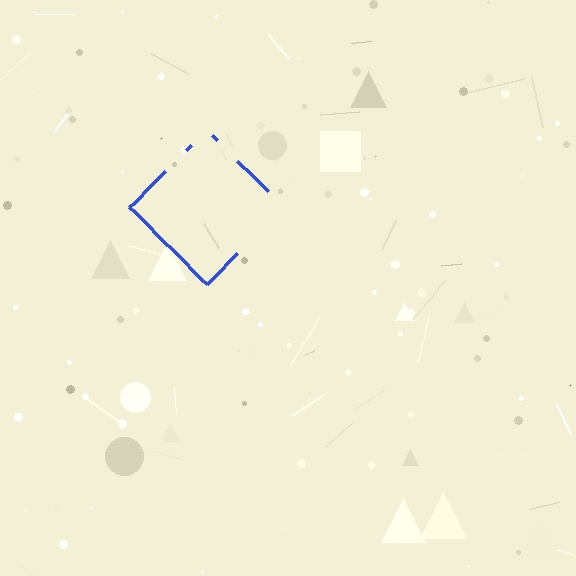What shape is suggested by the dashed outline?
The dashed outline suggests a diamond.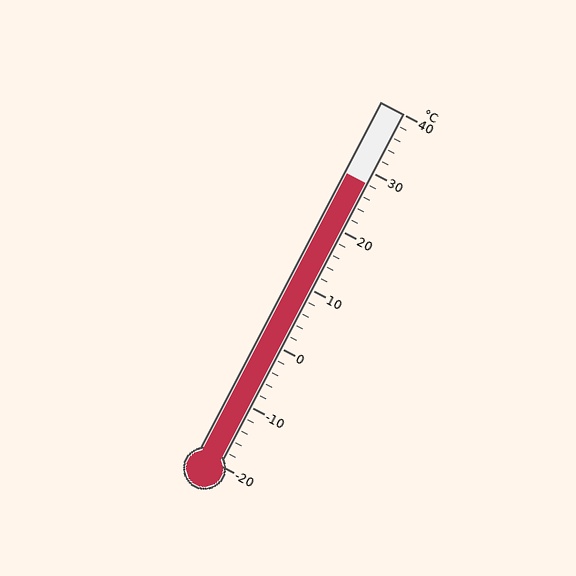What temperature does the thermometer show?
The thermometer shows approximately 28°C.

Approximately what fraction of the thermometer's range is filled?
The thermometer is filled to approximately 80% of its range.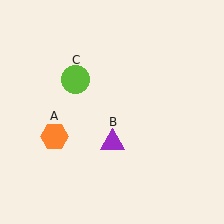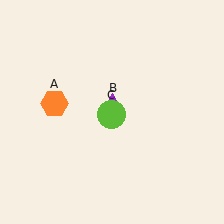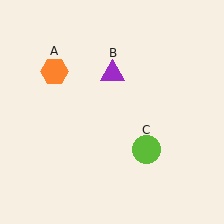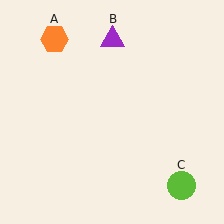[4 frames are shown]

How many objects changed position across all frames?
3 objects changed position: orange hexagon (object A), purple triangle (object B), lime circle (object C).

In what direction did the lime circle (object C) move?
The lime circle (object C) moved down and to the right.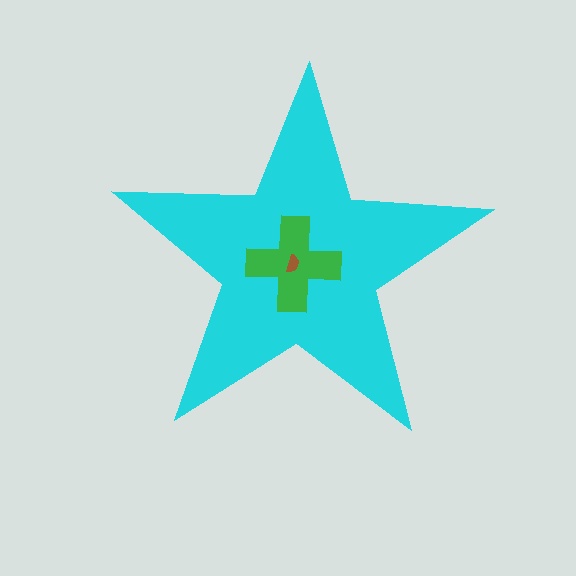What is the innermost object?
The brown semicircle.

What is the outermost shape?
The cyan star.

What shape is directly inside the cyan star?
The green cross.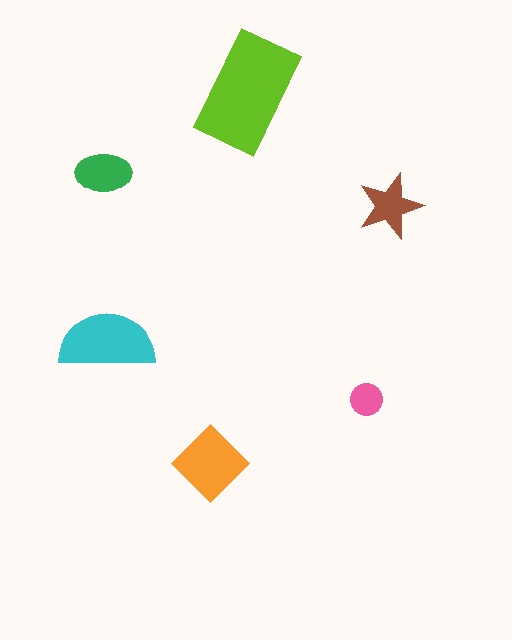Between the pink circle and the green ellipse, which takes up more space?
The green ellipse.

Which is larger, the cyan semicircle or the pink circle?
The cyan semicircle.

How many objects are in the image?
There are 6 objects in the image.